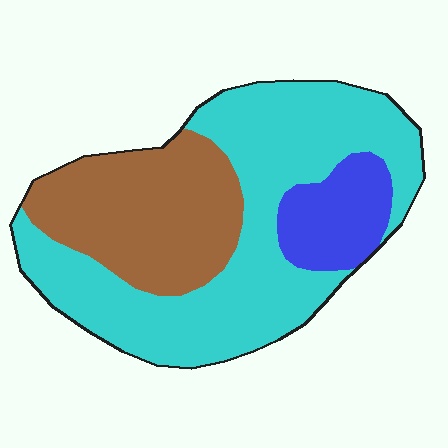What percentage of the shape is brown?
Brown covers 31% of the shape.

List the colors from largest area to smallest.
From largest to smallest: cyan, brown, blue.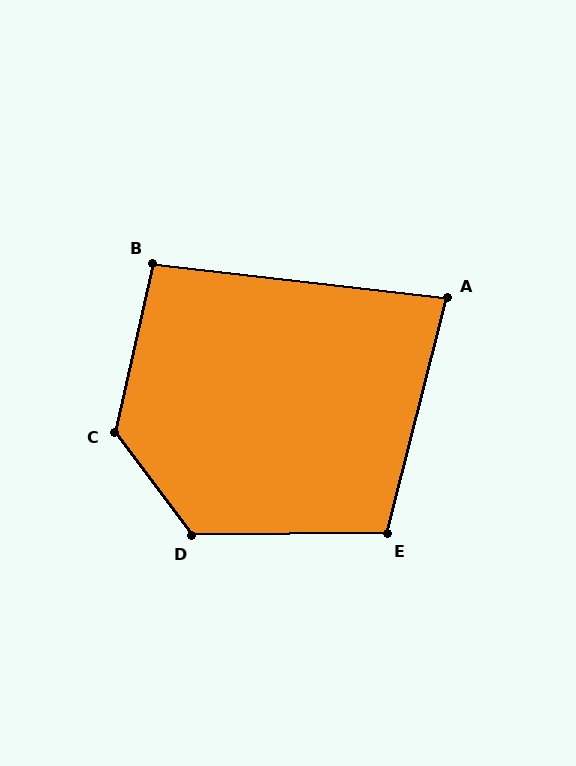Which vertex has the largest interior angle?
C, at approximately 130 degrees.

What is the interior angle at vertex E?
Approximately 105 degrees (obtuse).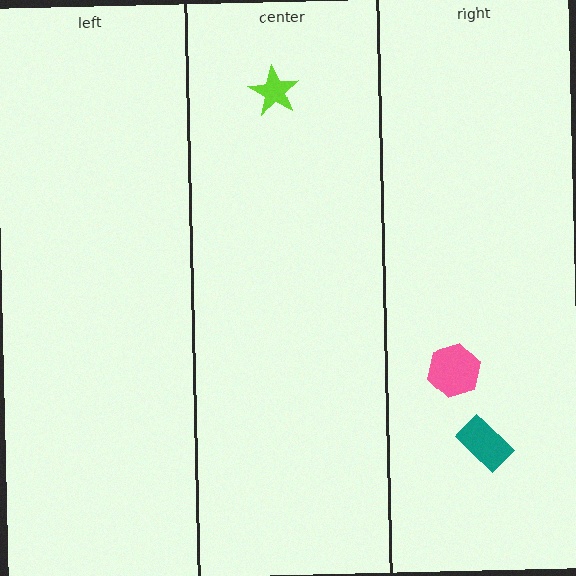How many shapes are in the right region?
2.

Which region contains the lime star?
The center region.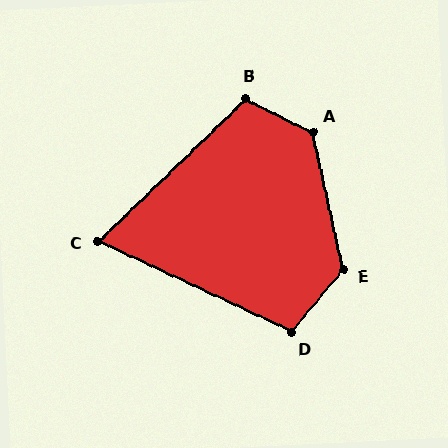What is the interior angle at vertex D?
Approximately 104 degrees (obtuse).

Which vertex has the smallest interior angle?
C, at approximately 69 degrees.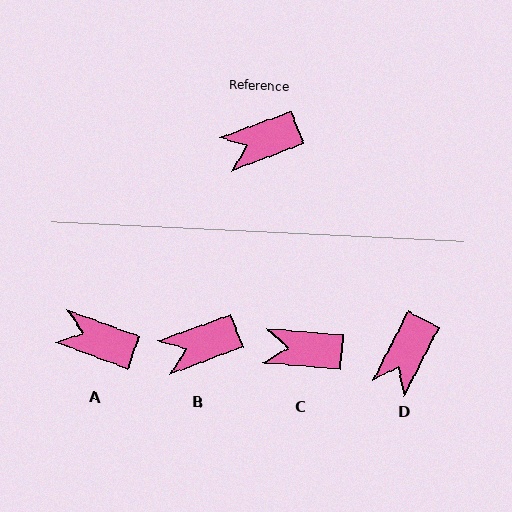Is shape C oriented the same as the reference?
No, it is off by about 25 degrees.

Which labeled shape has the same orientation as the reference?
B.